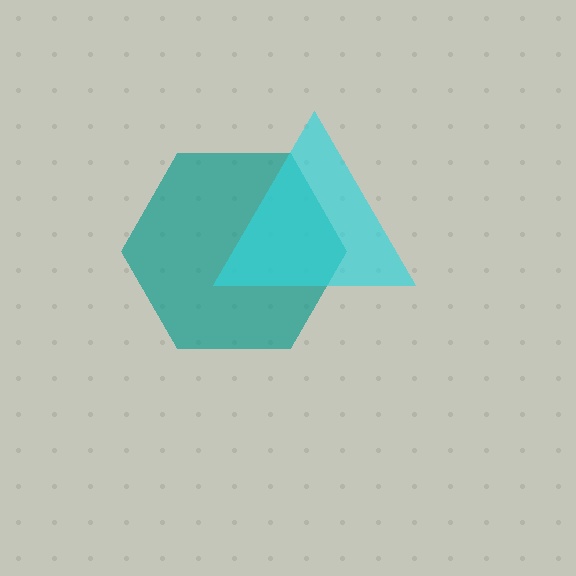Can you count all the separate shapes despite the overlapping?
Yes, there are 2 separate shapes.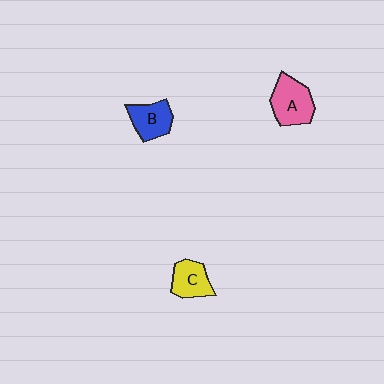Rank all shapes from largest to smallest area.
From largest to smallest: A (pink), B (blue), C (yellow).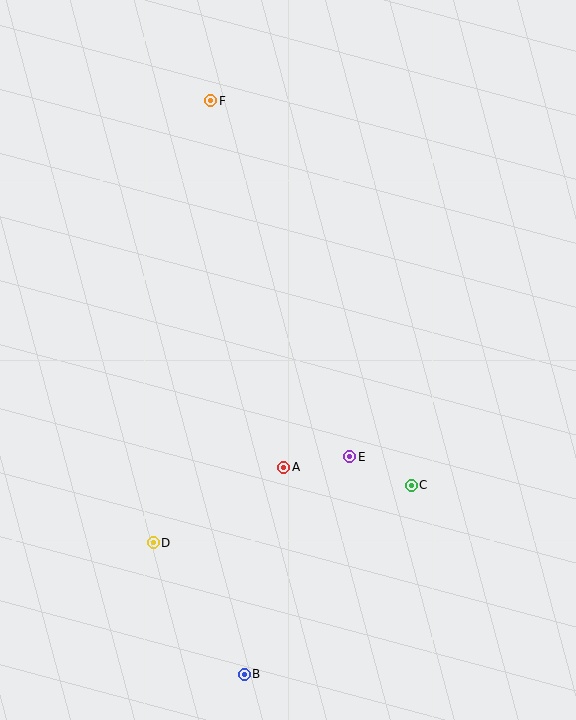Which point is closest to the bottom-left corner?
Point D is closest to the bottom-left corner.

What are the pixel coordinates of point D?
Point D is at (153, 543).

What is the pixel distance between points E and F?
The distance between E and F is 382 pixels.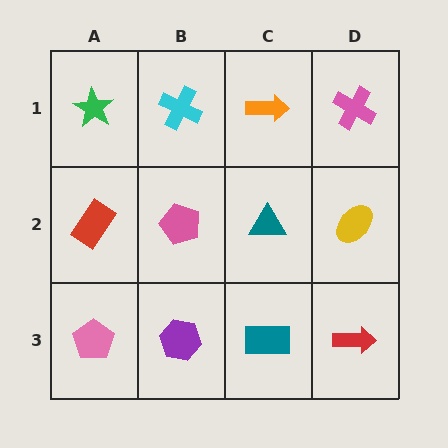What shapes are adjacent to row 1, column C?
A teal triangle (row 2, column C), a cyan cross (row 1, column B), a pink cross (row 1, column D).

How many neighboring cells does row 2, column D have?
3.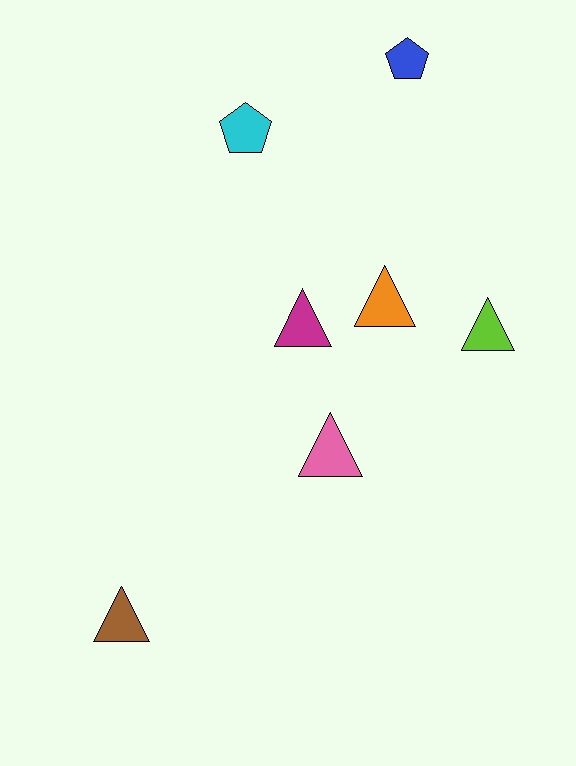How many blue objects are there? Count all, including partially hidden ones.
There is 1 blue object.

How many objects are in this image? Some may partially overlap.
There are 7 objects.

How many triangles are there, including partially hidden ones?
There are 5 triangles.